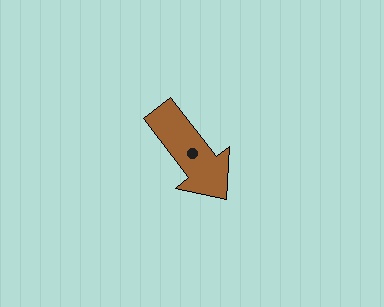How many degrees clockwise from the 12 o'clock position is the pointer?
Approximately 143 degrees.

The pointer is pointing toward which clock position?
Roughly 5 o'clock.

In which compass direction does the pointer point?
Southeast.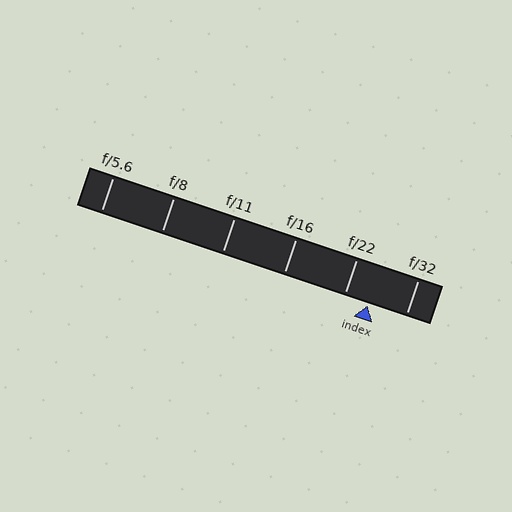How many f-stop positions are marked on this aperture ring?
There are 6 f-stop positions marked.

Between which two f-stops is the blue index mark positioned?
The index mark is between f/22 and f/32.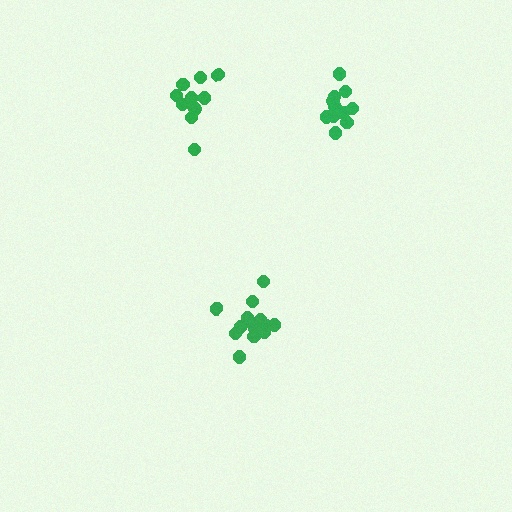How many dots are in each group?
Group 1: 11 dots, Group 2: 14 dots, Group 3: 11 dots (36 total).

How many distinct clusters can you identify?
There are 3 distinct clusters.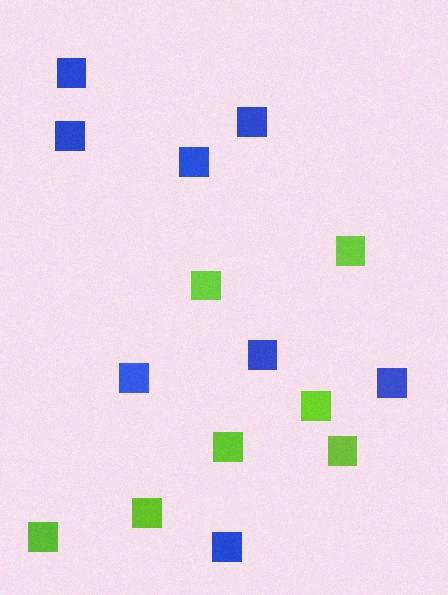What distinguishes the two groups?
There are 2 groups: one group of lime squares (7) and one group of blue squares (8).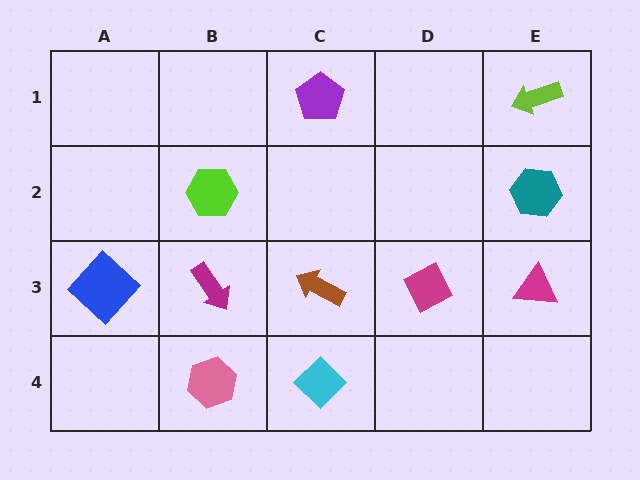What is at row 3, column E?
A magenta triangle.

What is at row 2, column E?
A teal hexagon.